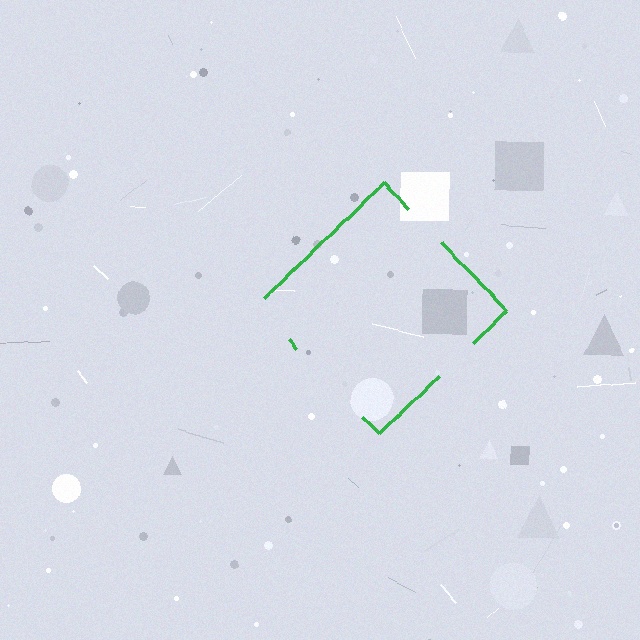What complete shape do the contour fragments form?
The contour fragments form a diamond.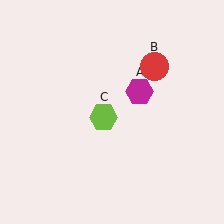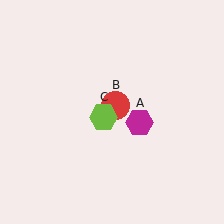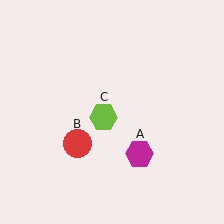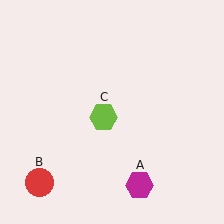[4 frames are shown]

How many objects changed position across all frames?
2 objects changed position: magenta hexagon (object A), red circle (object B).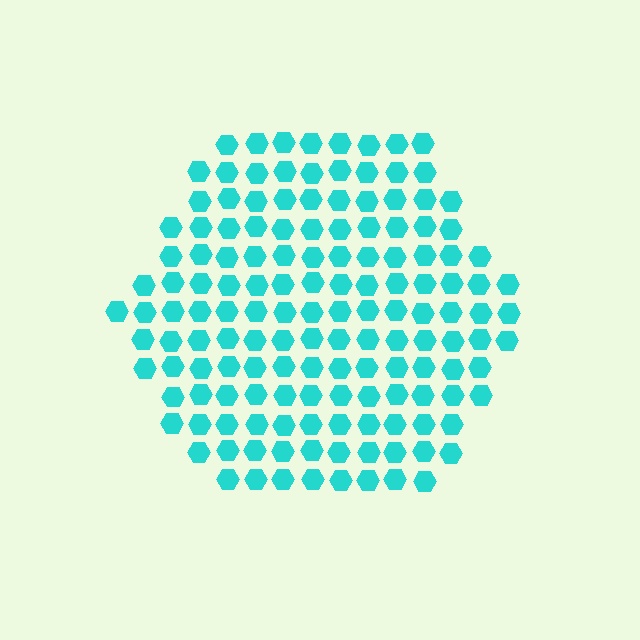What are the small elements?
The small elements are hexagons.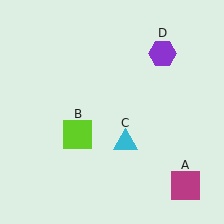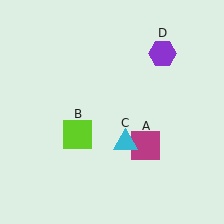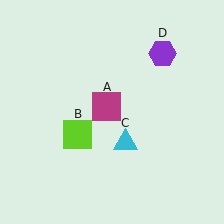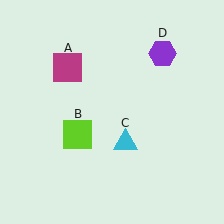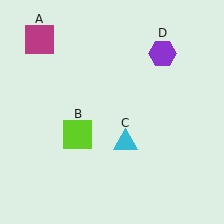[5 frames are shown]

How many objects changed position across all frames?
1 object changed position: magenta square (object A).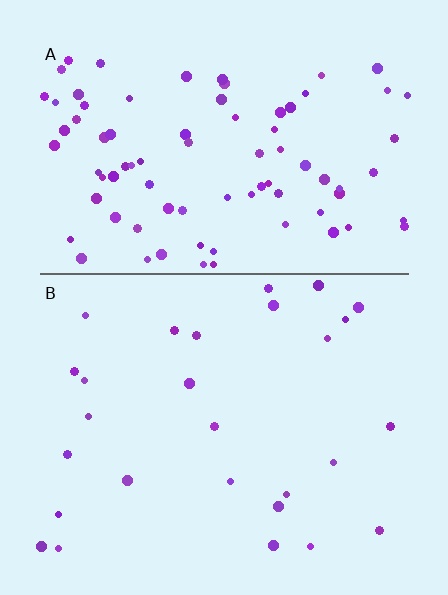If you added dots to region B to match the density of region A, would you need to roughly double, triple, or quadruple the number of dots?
Approximately triple.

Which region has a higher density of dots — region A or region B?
A (the top).